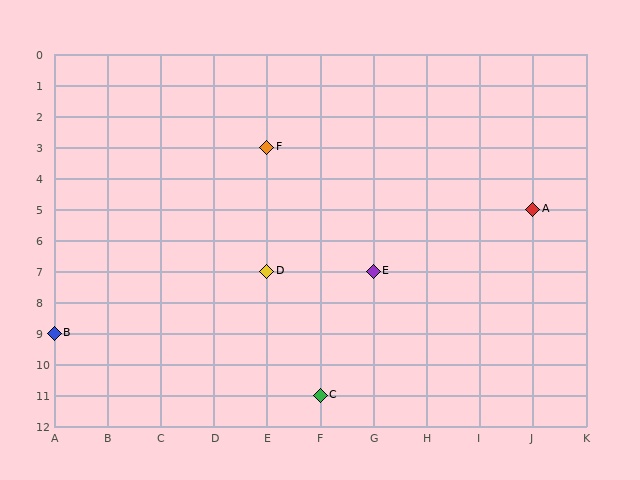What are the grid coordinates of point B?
Point B is at grid coordinates (A, 9).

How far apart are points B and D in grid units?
Points B and D are 4 columns and 2 rows apart (about 4.5 grid units diagonally).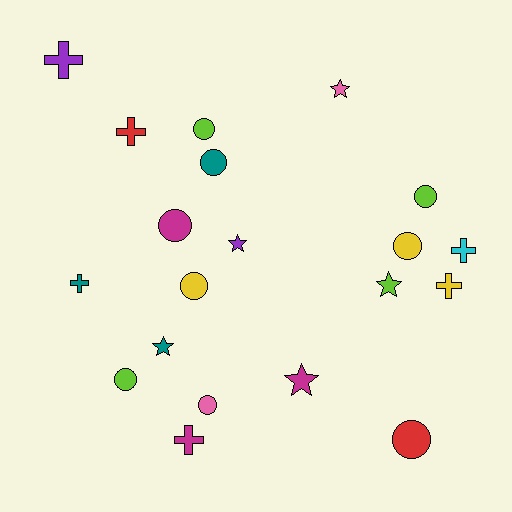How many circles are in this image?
There are 9 circles.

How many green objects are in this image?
There are no green objects.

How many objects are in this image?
There are 20 objects.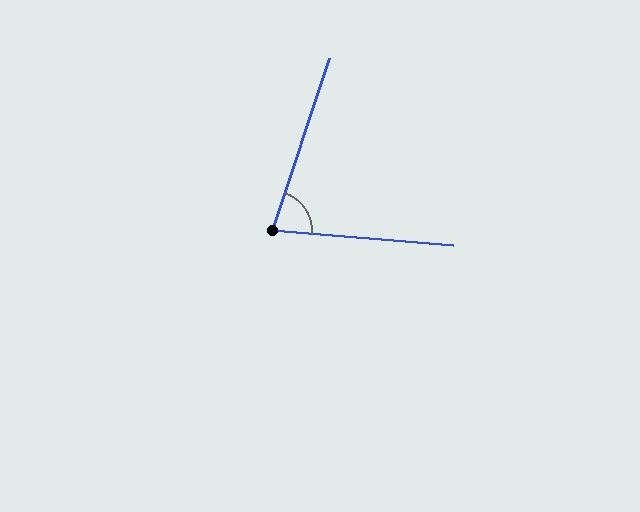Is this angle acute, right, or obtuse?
It is acute.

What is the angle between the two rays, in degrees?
Approximately 76 degrees.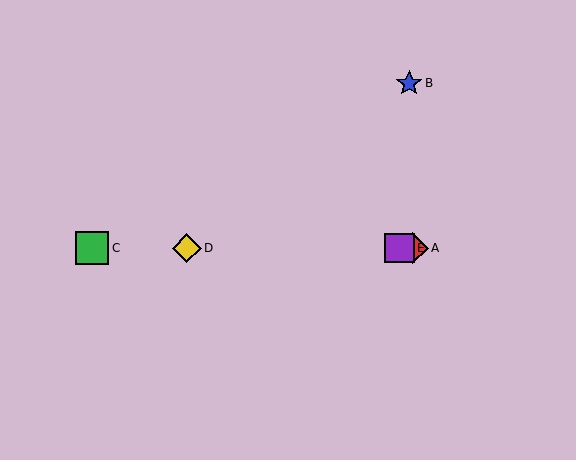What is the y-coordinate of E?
Object E is at y≈248.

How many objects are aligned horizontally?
4 objects (A, C, D, E) are aligned horizontally.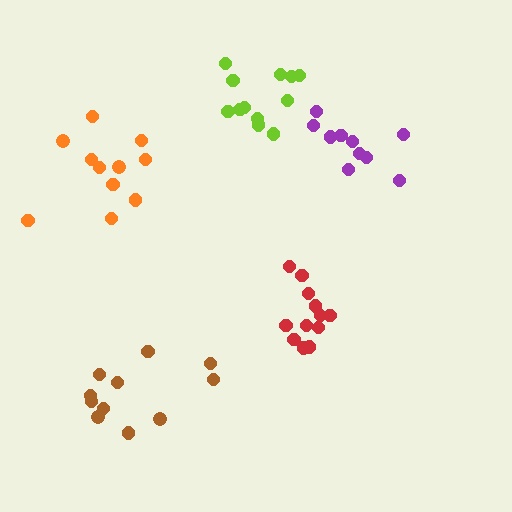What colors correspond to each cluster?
The clusters are colored: red, purple, orange, lime, brown.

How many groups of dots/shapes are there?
There are 5 groups.